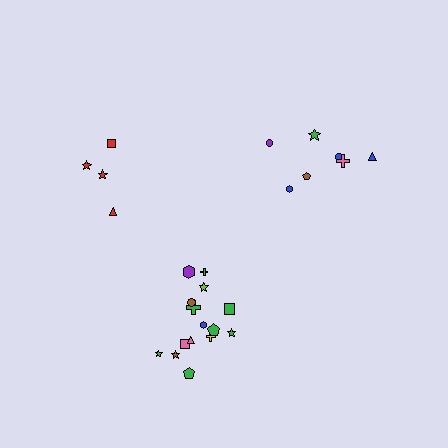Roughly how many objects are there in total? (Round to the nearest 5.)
Roughly 25 objects in total.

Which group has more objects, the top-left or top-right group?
The top-right group.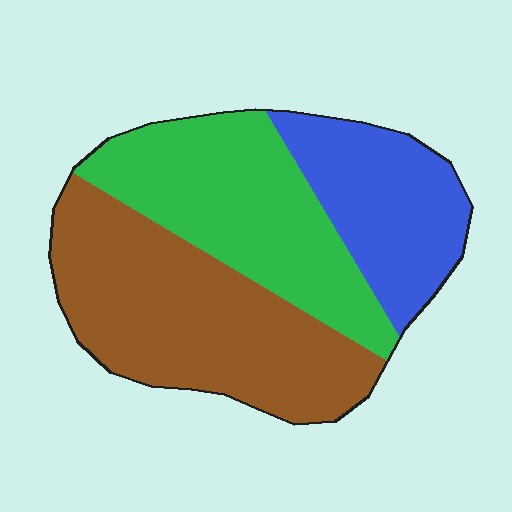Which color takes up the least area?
Blue, at roughly 25%.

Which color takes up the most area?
Brown, at roughly 40%.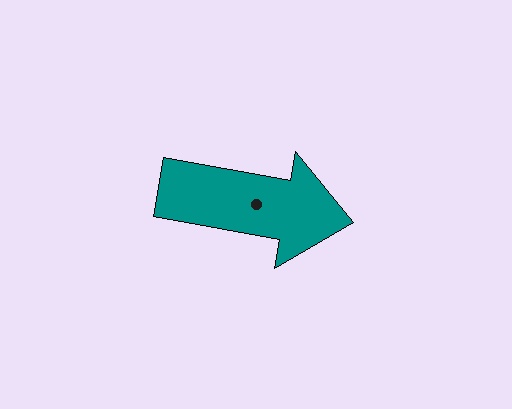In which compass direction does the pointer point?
East.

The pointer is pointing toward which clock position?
Roughly 3 o'clock.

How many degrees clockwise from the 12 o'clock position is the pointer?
Approximately 100 degrees.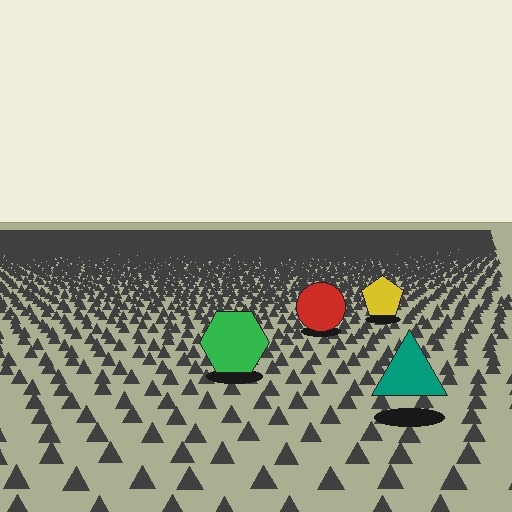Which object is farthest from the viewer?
The yellow pentagon is farthest from the viewer. It appears smaller and the ground texture around it is denser.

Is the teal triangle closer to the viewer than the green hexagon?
Yes. The teal triangle is closer — you can tell from the texture gradient: the ground texture is coarser near it.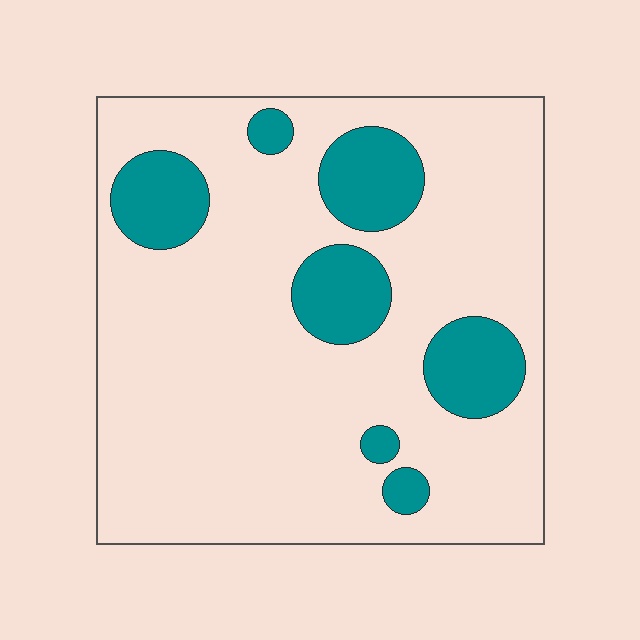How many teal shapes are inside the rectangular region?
7.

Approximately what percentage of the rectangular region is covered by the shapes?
Approximately 20%.